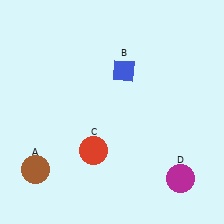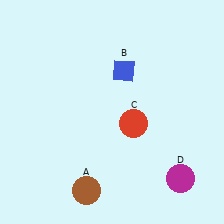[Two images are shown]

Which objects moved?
The objects that moved are: the brown circle (A), the red circle (C).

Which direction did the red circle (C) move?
The red circle (C) moved right.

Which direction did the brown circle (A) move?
The brown circle (A) moved right.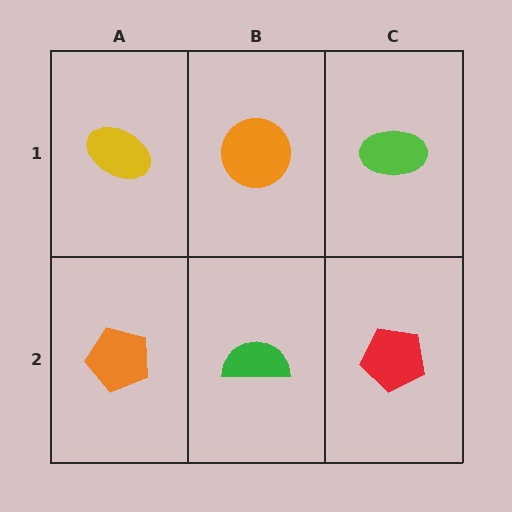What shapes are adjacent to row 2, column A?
A yellow ellipse (row 1, column A), a green semicircle (row 2, column B).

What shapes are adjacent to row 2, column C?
A lime ellipse (row 1, column C), a green semicircle (row 2, column B).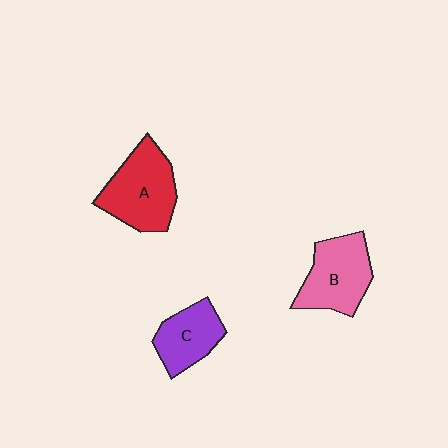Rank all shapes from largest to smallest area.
From largest to smallest: A (red), B (pink), C (purple).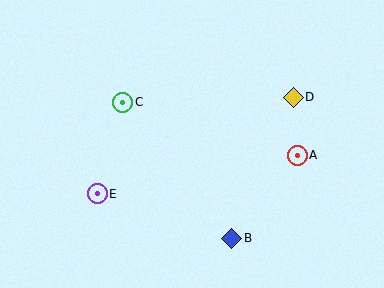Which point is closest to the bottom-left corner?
Point E is closest to the bottom-left corner.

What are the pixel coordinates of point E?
Point E is at (97, 194).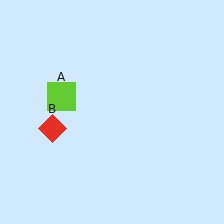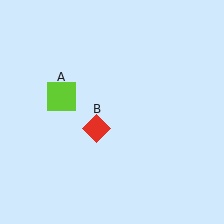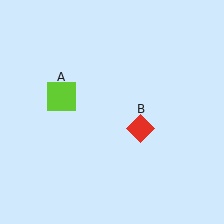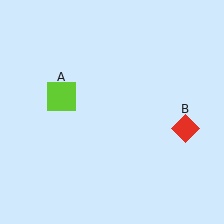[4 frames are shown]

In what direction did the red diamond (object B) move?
The red diamond (object B) moved right.